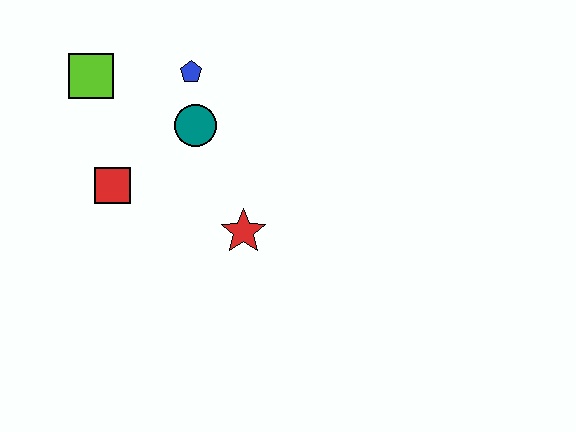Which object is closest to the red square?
The teal circle is closest to the red square.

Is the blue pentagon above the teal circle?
Yes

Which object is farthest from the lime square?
The red star is farthest from the lime square.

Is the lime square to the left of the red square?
Yes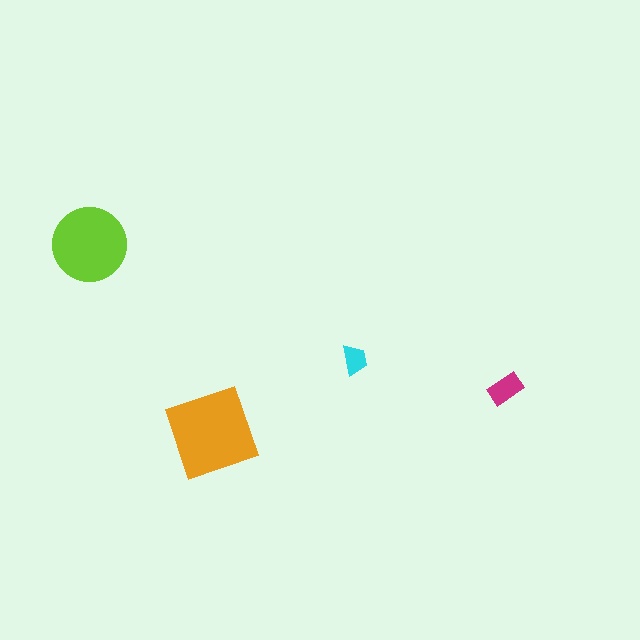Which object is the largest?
The orange square.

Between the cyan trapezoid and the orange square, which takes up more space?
The orange square.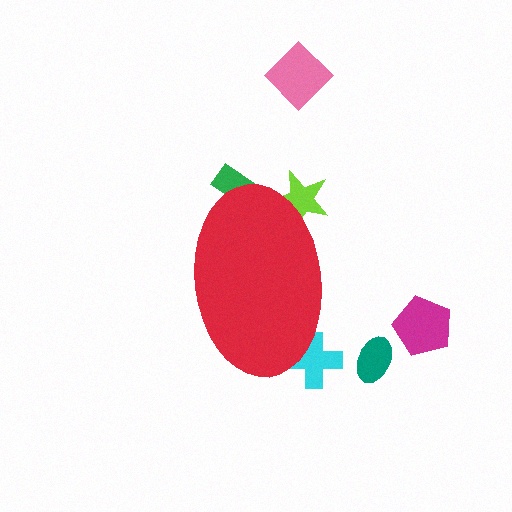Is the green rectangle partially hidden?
Yes, the green rectangle is partially hidden behind the red ellipse.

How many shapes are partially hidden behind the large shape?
3 shapes are partially hidden.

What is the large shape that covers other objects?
A red ellipse.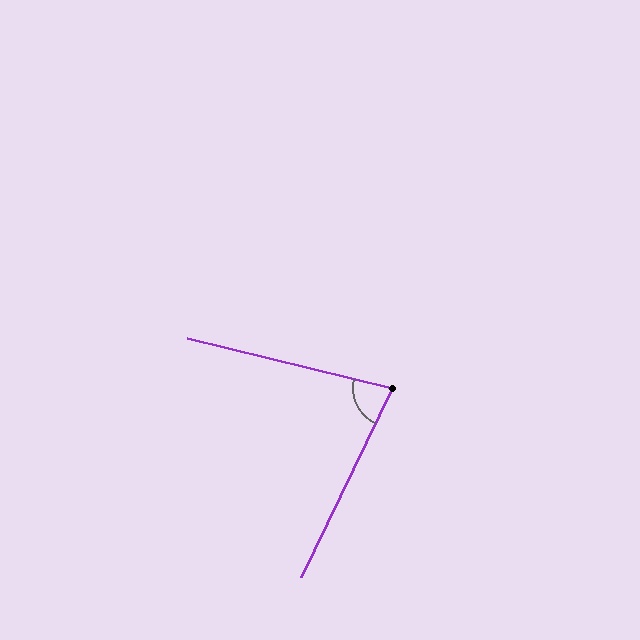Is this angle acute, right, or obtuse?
It is acute.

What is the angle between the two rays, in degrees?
Approximately 78 degrees.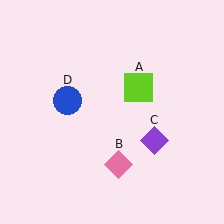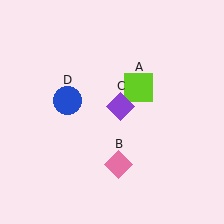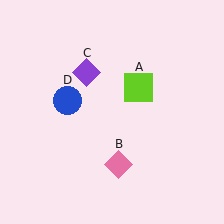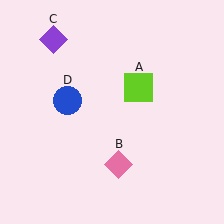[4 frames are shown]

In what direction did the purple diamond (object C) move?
The purple diamond (object C) moved up and to the left.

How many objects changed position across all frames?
1 object changed position: purple diamond (object C).